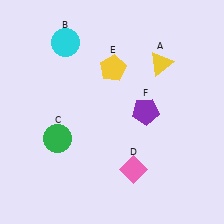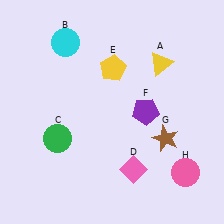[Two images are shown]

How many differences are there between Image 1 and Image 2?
There are 2 differences between the two images.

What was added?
A brown star (G), a pink circle (H) were added in Image 2.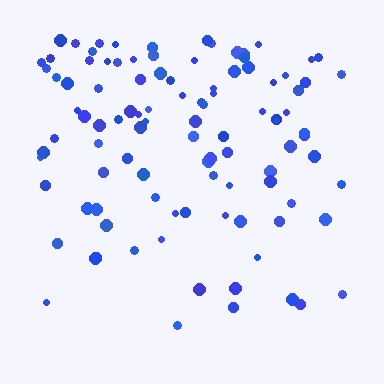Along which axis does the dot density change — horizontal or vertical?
Vertical.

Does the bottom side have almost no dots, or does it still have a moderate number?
Still a moderate number, just noticeably fewer than the top.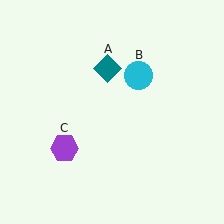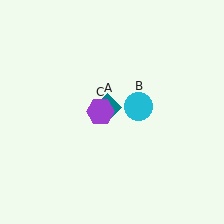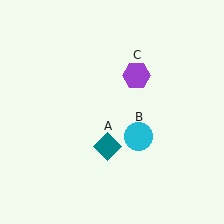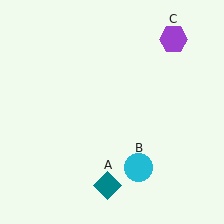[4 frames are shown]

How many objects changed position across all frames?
3 objects changed position: teal diamond (object A), cyan circle (object B), purple hexagon (object C).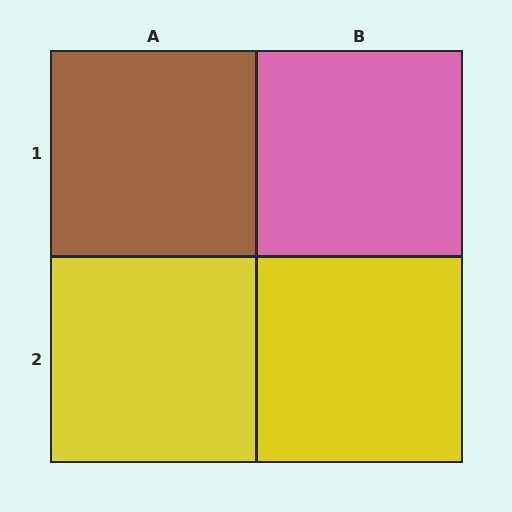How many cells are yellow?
2 cells are yellow.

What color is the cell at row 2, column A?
Yellow.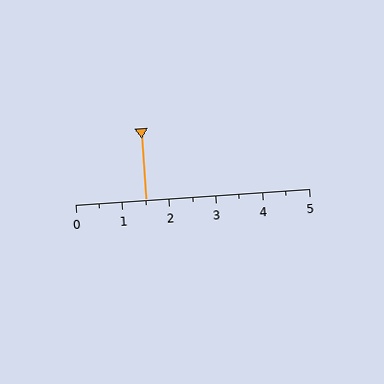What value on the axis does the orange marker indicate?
The marker indicates approximately 1.5.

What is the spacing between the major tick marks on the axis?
The major ticks are spaced 1 apart.